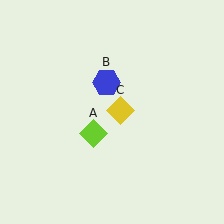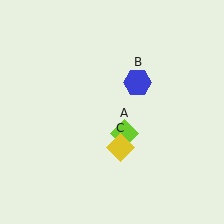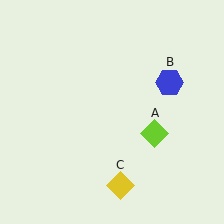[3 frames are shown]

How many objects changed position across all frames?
3 objects changed position: lime diamond (object A), blue hexagon (object B), yellow diamond (object C).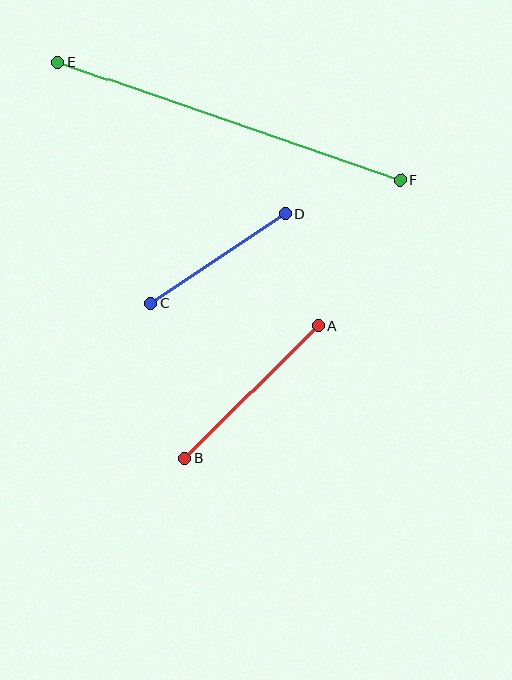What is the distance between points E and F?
The distance is approximately 363 pixels.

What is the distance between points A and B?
The distance is approximately 188 pixels.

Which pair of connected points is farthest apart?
Points E and F are farthest apart.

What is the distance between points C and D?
The distance is approximately 162 pixels.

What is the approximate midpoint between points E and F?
The midpoint is at approximately (229, 121) pixels.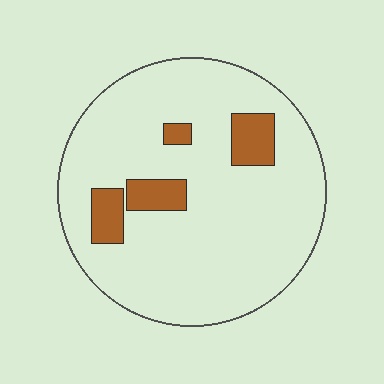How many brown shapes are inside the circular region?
4.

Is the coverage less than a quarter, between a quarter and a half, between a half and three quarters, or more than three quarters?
Less than a quarter.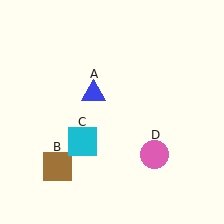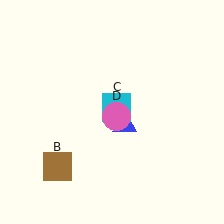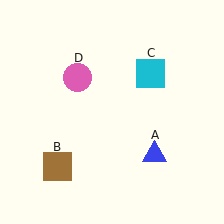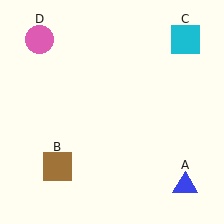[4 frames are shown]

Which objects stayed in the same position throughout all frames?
Brown square (object B) remained stationary.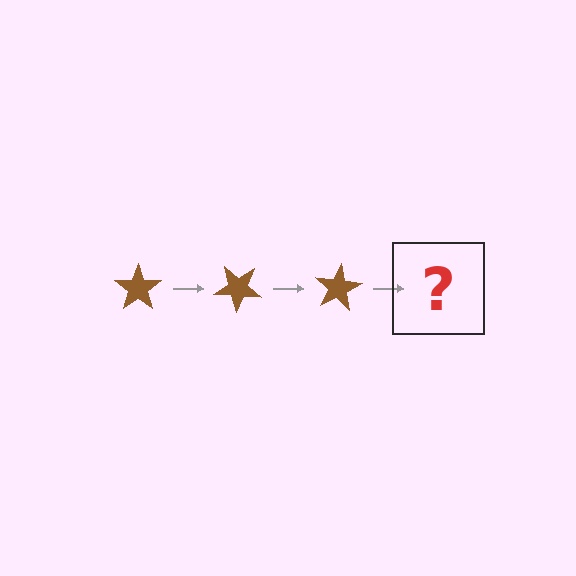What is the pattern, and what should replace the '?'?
The pattern is that the star rotates 40 degrees each step. The '?' should be a brown star rotated 120 degrees.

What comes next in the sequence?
The next element should be a brown star rotated 120 degrees.